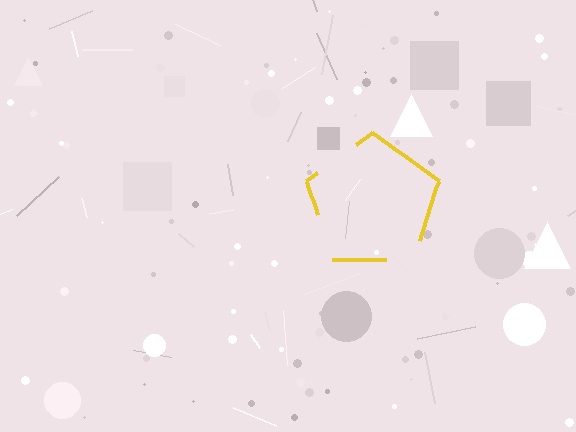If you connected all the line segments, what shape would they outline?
They would outline a pentagon.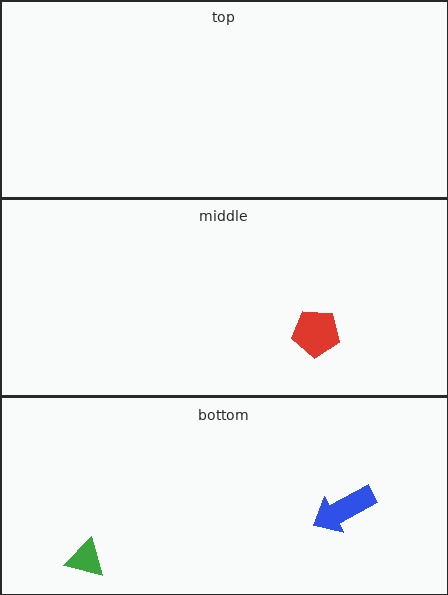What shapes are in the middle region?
The red pentagon.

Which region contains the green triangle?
The bottom region.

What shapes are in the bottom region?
The blue arrow, the green triangle.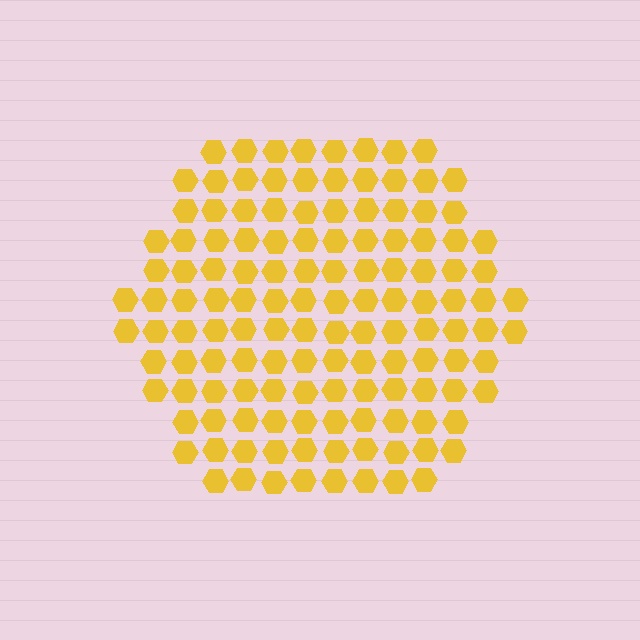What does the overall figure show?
The overall figure shows a hexagon.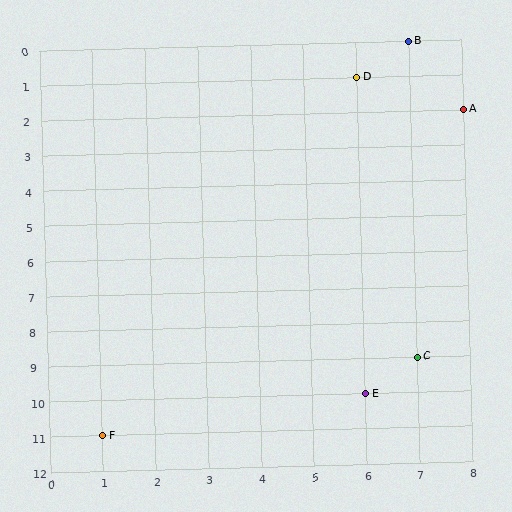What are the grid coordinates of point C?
Point C is at grid coordinates (7, 9).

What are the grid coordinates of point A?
Point A is at grid coordinates (8, 2).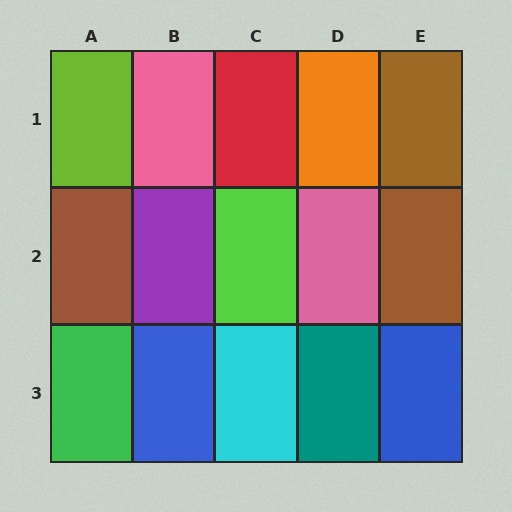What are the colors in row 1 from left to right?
Lime, pink, red, orange, brown.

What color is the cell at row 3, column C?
Cyan.